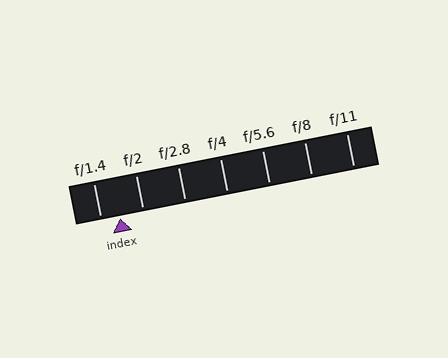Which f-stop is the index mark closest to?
The index mark is closest to f/1.4.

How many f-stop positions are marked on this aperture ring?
There are 7 f-stop positions marked.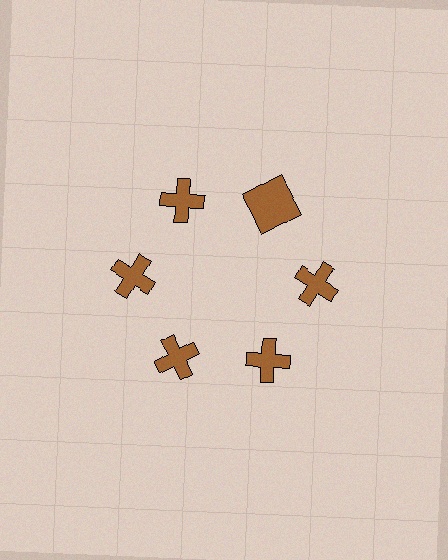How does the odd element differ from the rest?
It has a different shape: square instead of cross.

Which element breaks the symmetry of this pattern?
The brown square at roughly the 1 o'clock position breaks the symmetry. All other shapes are brown crosses.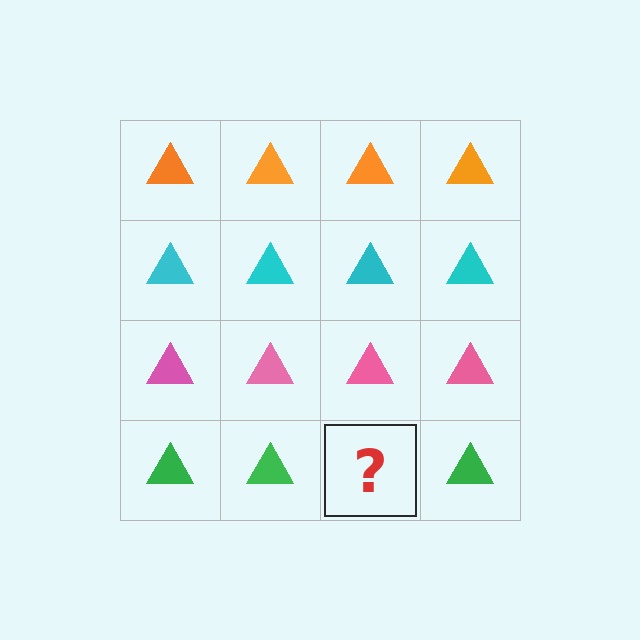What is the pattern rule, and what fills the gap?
The rule is that each row has a consistent color. The gap should be filled with a green triangle.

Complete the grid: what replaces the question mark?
The question mark should be replaced with a green triangle.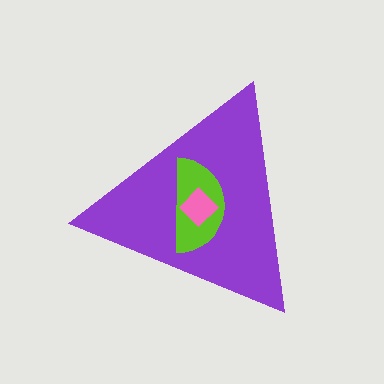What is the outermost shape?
The purple triangle.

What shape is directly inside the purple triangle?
The lime semicircle.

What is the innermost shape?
The pink diamond.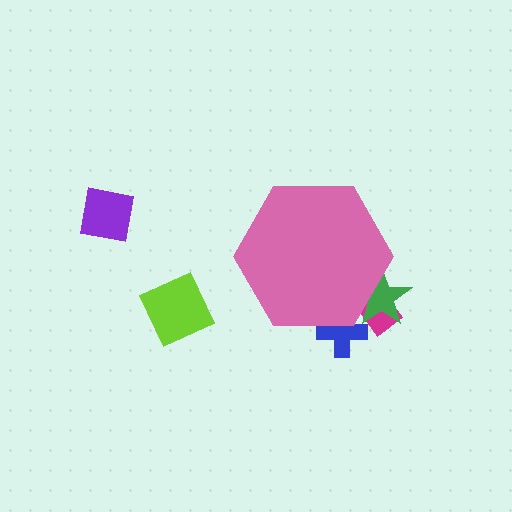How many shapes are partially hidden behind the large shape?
3 shapes are partially hidden.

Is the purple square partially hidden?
No, the purple square is fully visible.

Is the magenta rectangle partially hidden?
Yes, the magenta rectangle is partially hidden behind the pink hexagon.